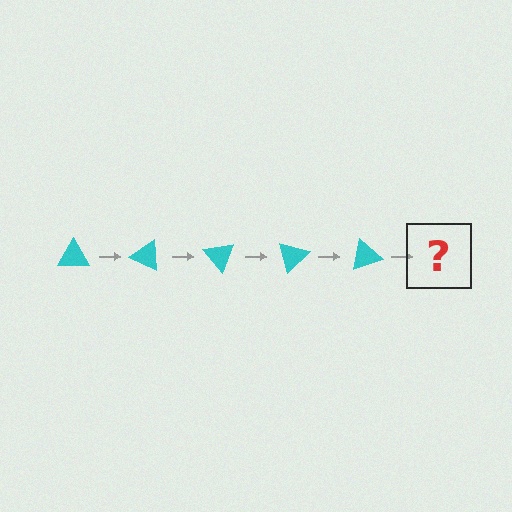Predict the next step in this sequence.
The next step is a cyan triangle rotated 125 degrees.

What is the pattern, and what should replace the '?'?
The pattern is that the triangle rotates 25 degrees each step. The '?' should be a cyan triangle rotated 125 degrees.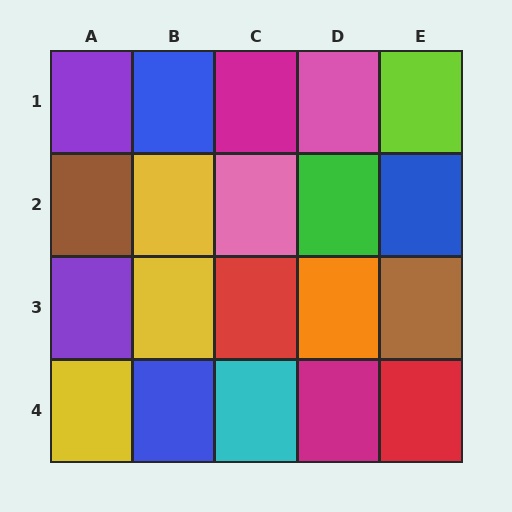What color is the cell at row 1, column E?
Lime.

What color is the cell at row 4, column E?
Red.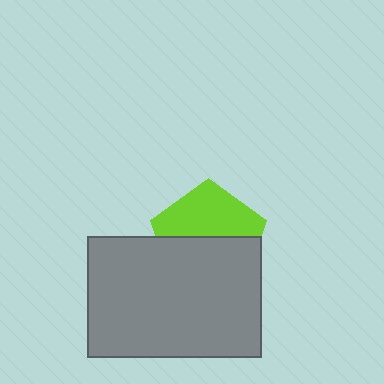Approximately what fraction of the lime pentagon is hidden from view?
Roughly 54% of the lime pentagon is hidden behind the gray rectangle.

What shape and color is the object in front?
The object in front is a gray rectangle.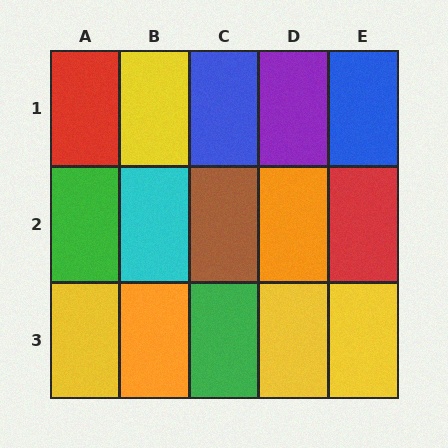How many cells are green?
2 cells are green.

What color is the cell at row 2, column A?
Green.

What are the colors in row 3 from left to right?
Yellow, orange, green, yellow, yellow.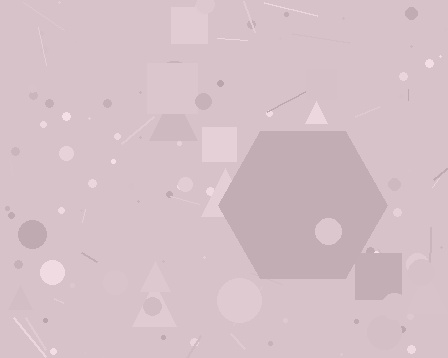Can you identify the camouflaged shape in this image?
The camouflaged shape is a hexagon.